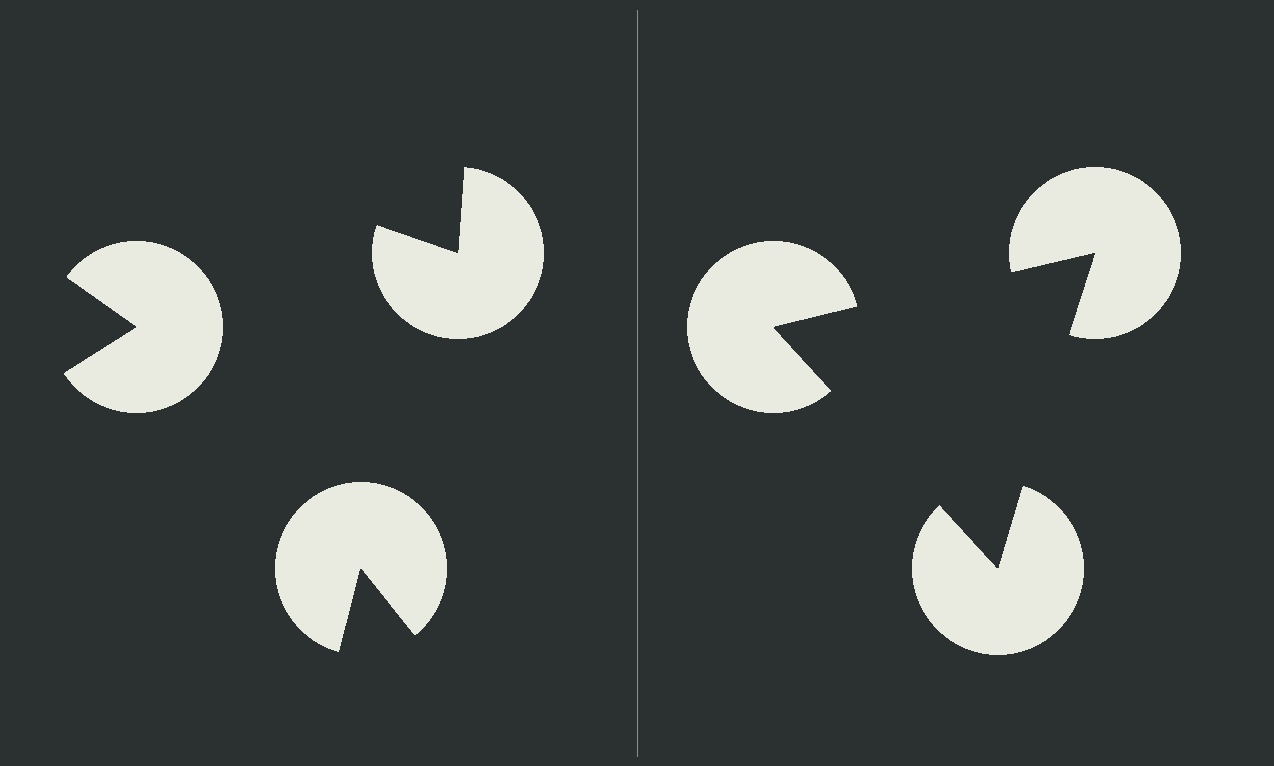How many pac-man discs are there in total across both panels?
6 — 3 on each side.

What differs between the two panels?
The pac-man discs are positioned identically on both sides; only the wedge orientations differ. On the right they align to a triangle; on the left they are misaligned.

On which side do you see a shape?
An illusory triangle appears on the right side. On the left side the wedge cuts are rotated, so no coherent shape forms.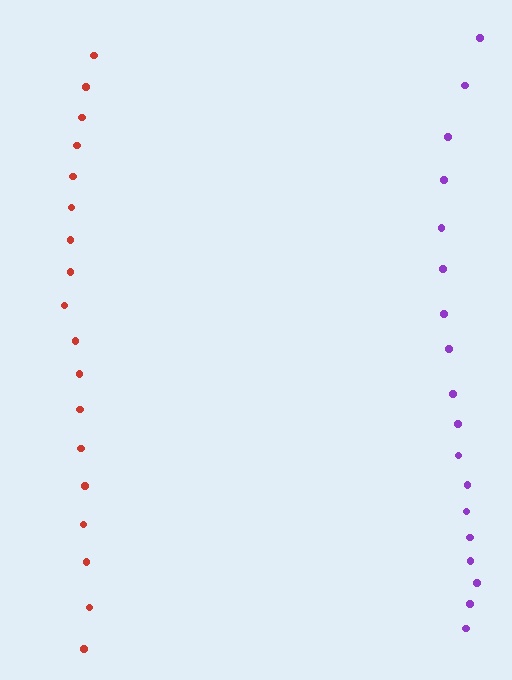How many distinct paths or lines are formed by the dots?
There are 2 distinct paths.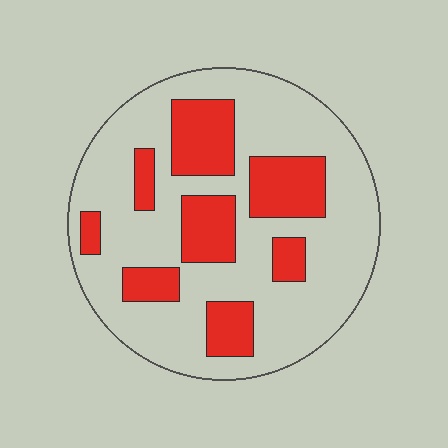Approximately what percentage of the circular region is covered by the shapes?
Approximately 30%.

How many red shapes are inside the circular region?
8.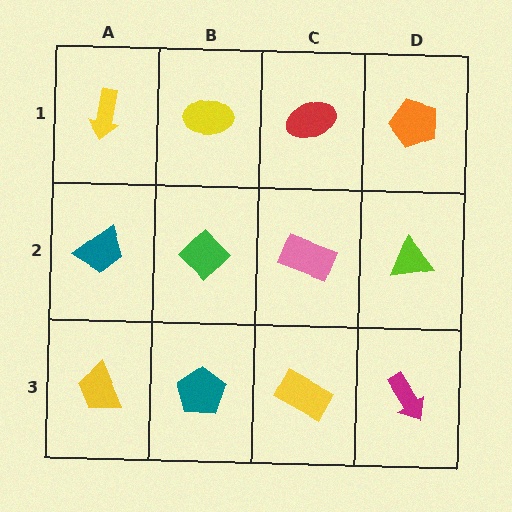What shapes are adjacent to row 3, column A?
A teal trapezoid (row 2, column A), a teal pentagon (row 3, column B).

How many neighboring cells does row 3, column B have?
3.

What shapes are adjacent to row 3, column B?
A green diamond (row 2, column B), a yellow trapezoid (row 3, column A), a yellow rectangle (row 3, column C).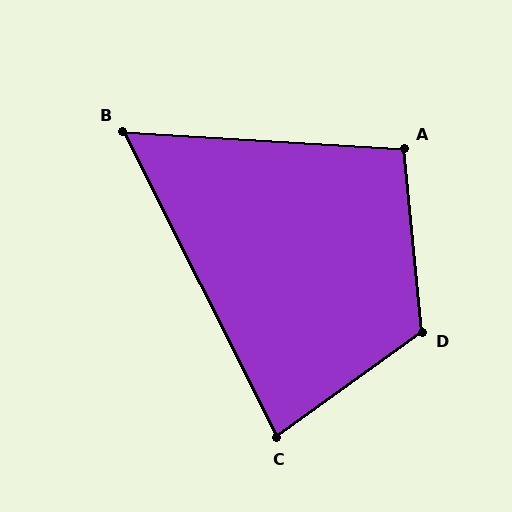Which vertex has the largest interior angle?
D, at approximately 120 degrees.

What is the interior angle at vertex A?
Approximately 99 degrees (obtuse).